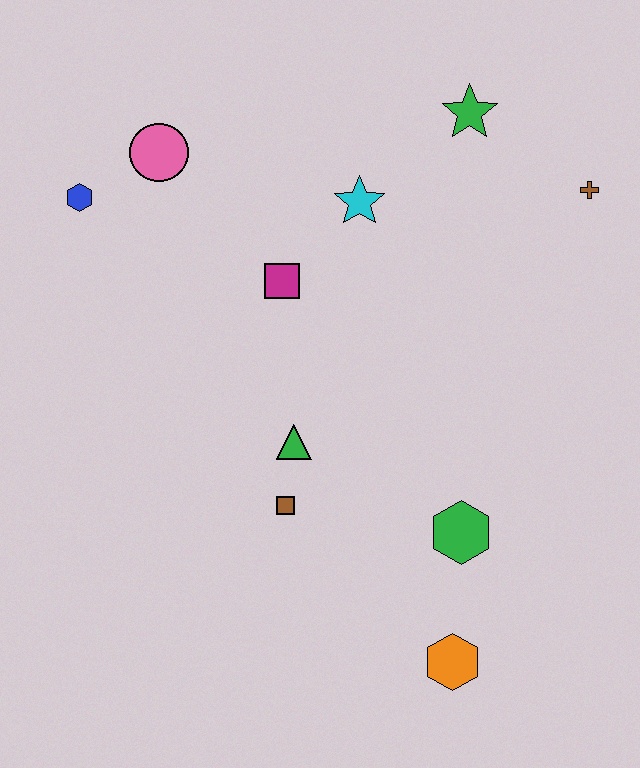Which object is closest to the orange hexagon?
The green hexagon is closest to the orange hexagon.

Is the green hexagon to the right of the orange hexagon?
Yes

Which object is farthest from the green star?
The orange hexagon is farthest from the green star.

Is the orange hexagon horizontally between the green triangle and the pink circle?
No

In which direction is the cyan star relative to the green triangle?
The cyan star is above the green triangle.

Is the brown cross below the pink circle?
Yes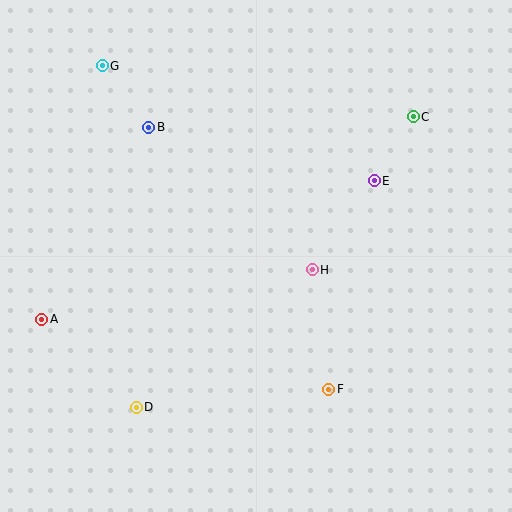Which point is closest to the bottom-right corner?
Point F is closest to the bottom-right corner.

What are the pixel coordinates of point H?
Point H is at (312, 270).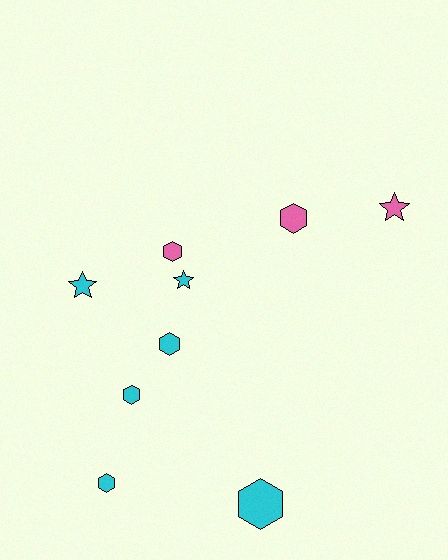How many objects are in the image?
There are 9 objects.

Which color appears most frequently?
Cyan, with 6 objects.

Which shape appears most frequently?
Hexagon, with 6 objects.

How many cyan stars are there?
There are 2 cyan stars.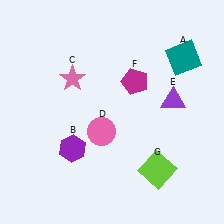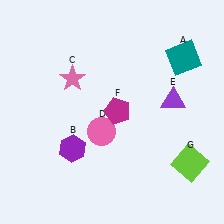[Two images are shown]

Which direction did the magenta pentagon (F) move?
The magenta pentagon (F) moved down.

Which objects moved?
The objects that moved are: the magenta pentagon (F), the lime square (G).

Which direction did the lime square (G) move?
The lime square (G) moved right.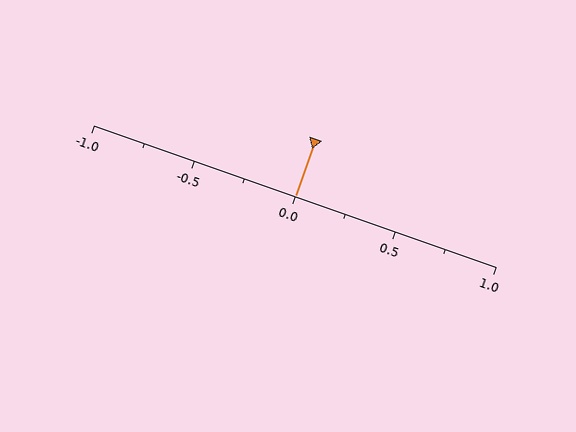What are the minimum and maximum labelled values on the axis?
The axis runs from -1.0 to 1.0.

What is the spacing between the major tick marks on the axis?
The major ticks are spaced 0.5 apart.